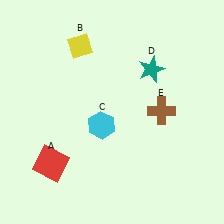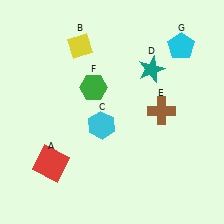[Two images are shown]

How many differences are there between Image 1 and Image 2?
There are 2 differences between the two images.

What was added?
A green hexagon (F), a cyan pentagon (G) were added in Image 2.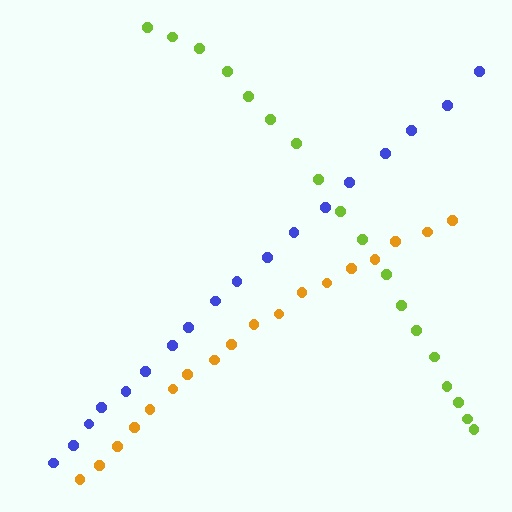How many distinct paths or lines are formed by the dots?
There are 3 distinct paths.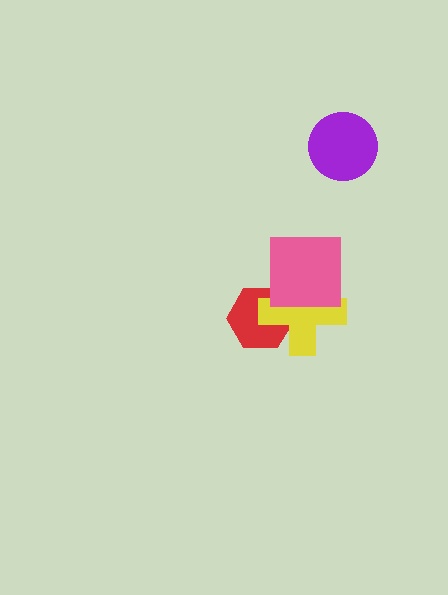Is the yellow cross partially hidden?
Yes, it is partially covered by another shape.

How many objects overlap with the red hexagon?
1 object overlaps with the red hexagon.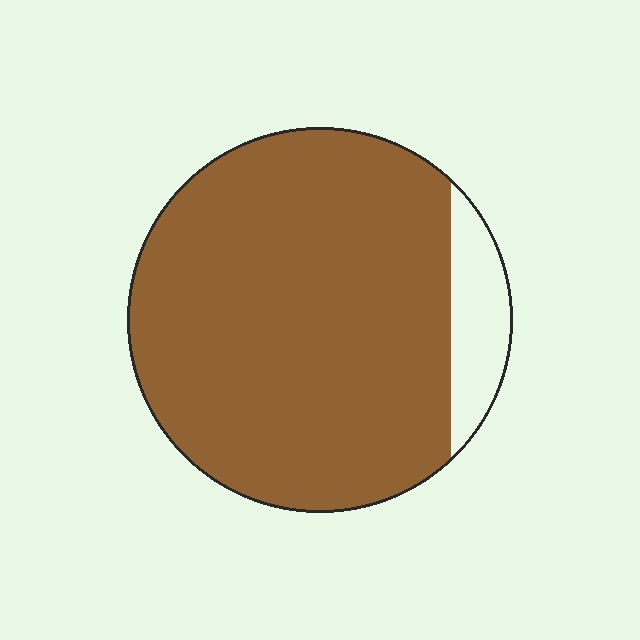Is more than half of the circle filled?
Yes.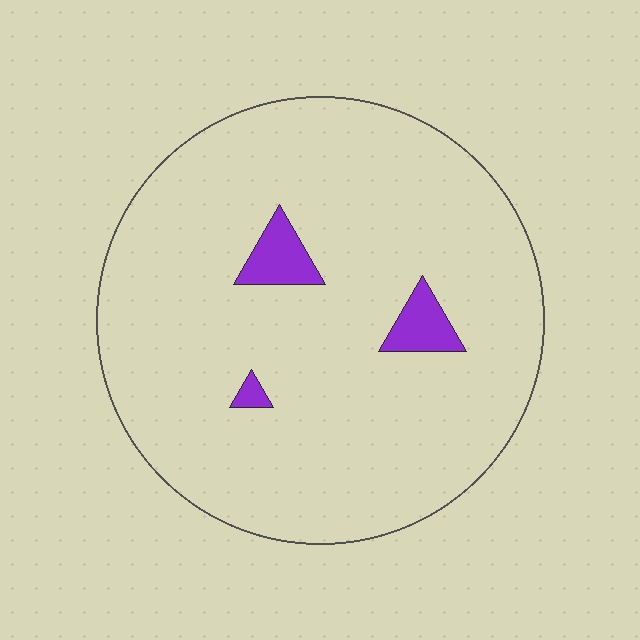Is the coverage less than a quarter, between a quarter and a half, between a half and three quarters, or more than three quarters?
Less than a quarter.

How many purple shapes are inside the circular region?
3.